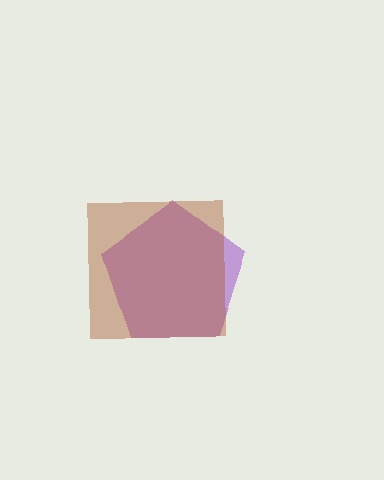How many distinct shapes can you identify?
There are 2 distinct shapes: a purple pentagon, a brown square.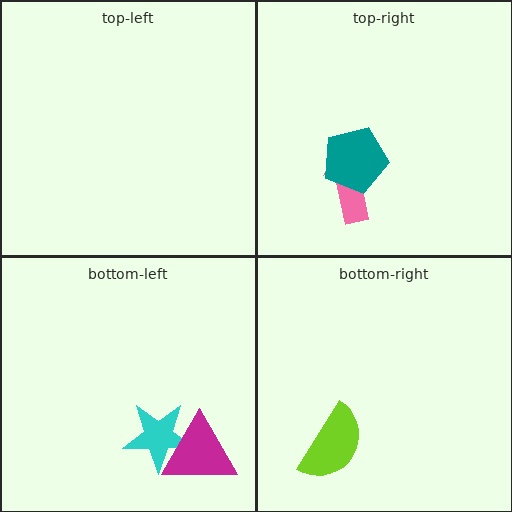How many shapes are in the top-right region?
2.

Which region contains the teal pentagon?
The top-right region.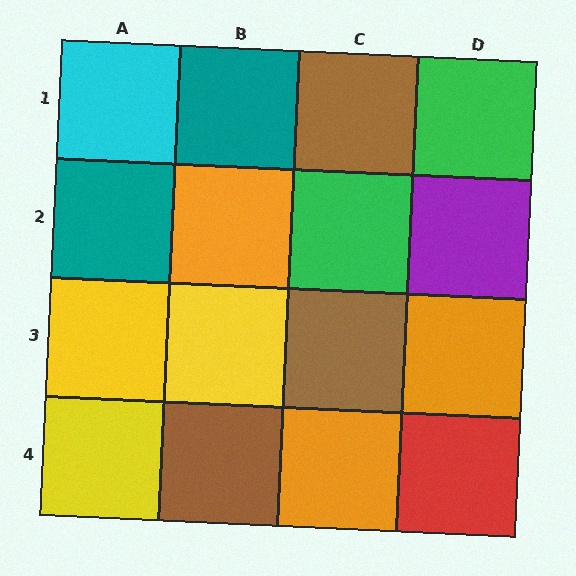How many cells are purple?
1 cell is purple.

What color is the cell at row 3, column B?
Yellow.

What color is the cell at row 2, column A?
Teal.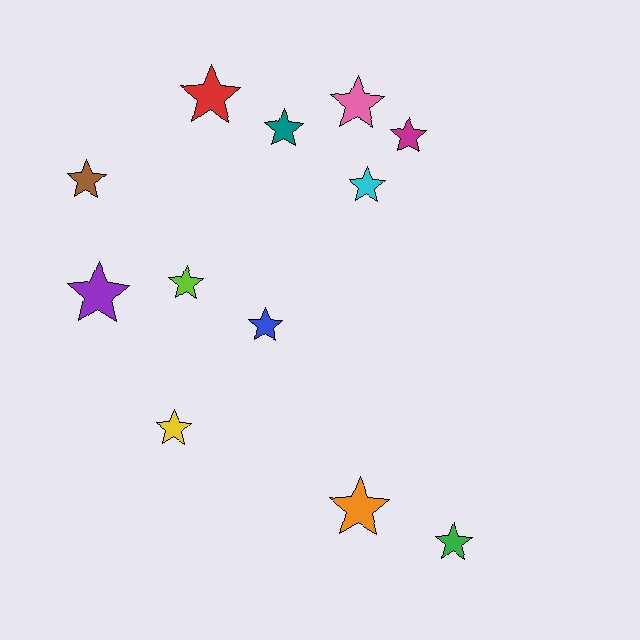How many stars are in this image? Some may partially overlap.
There are 12 stars.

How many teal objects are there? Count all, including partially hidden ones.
There is 1 teal object.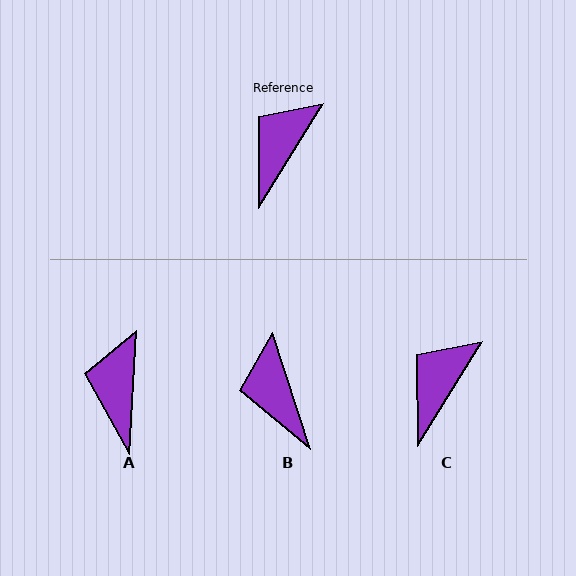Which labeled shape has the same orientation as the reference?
C.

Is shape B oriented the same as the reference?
No, it is off by about 50 degrees.